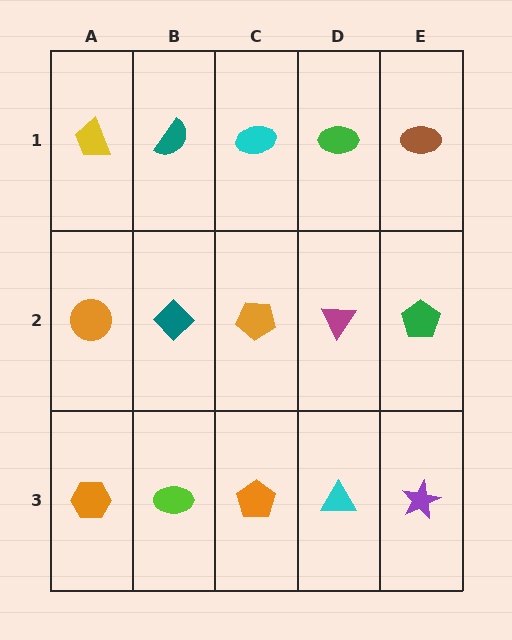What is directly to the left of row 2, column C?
A teal diamond.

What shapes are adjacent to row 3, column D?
A magenta triangle (row 2, column D), an orange pentagon (row 3, column C), a purple star (row 3, column E).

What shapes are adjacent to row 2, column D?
A green ellipse (row 1, column D), a cyan triangle (row 3, column D), an orange pentagon (row 2, column C), a green pentagon (row 2, column E).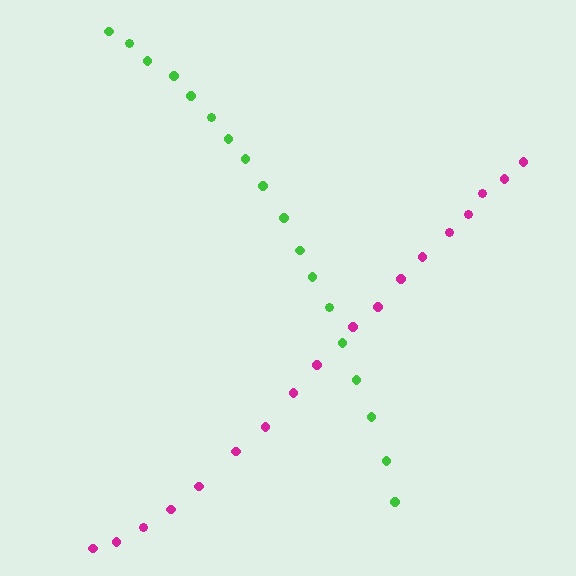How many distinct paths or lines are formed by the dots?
There are 2 distinct paths.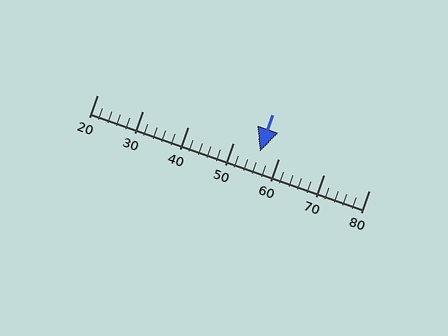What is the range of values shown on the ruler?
The ruler shows values from 20 to 80.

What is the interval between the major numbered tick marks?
The major tick marks are spaced 10 units apart.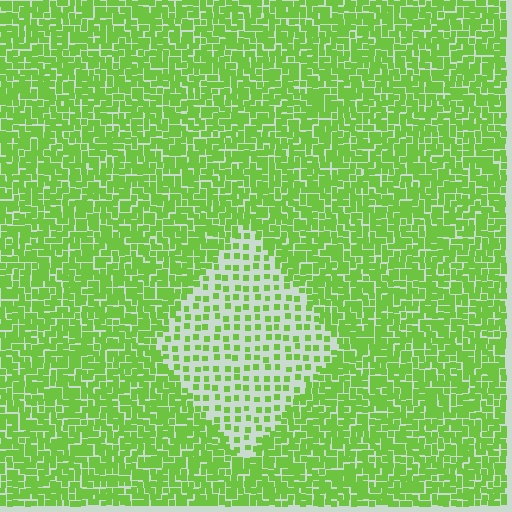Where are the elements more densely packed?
The elements are more densely packed outside the diamond boundary.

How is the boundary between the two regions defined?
The boundary is defined by a change in element density (approximately 2.6x ratio). All elements are the same color, size, and shape.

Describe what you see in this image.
The image contains small lime elements arranged at two different densities. A diamond-shaped region is visible where the elements are less densely packed than the surrounding area.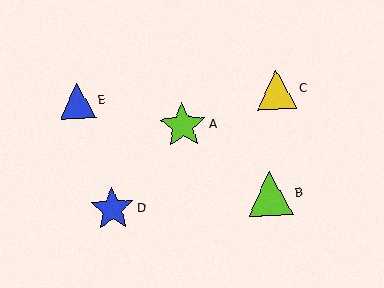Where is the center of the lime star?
The center of the lime star is at (183, 126).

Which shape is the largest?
The lime star (labeled A) is the largest.